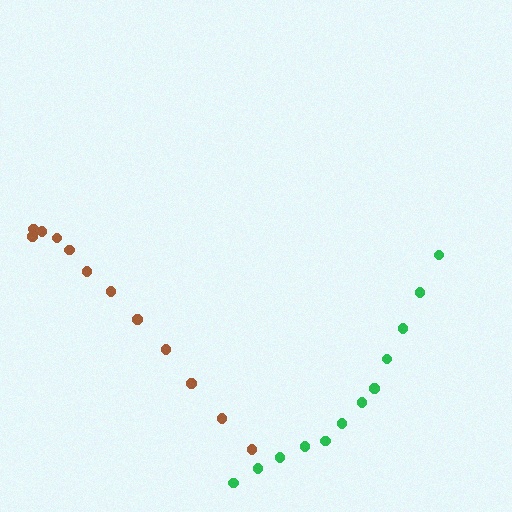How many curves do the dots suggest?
There are 2 distinct paths.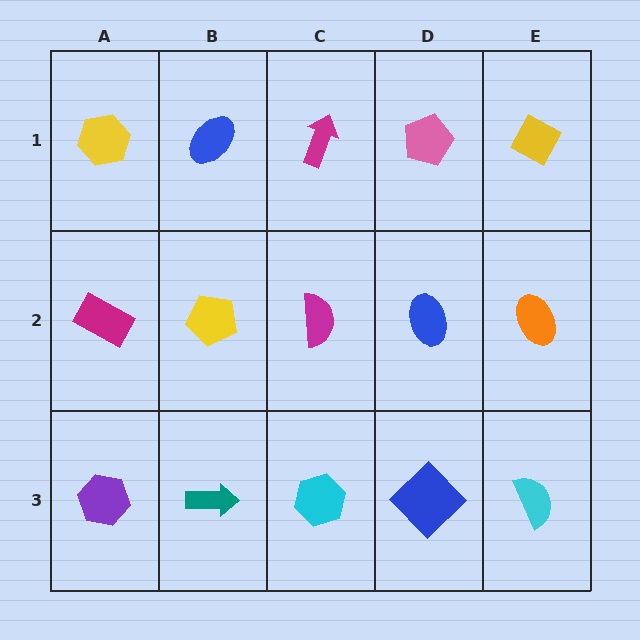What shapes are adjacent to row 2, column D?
A pink pentagon (row 1, column D), a blue diamond (row 3, column D), a magenta semicircle (row 2, column C), an orange ellipse (row 2, column E).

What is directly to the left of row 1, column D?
A magenta arrow.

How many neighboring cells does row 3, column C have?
3.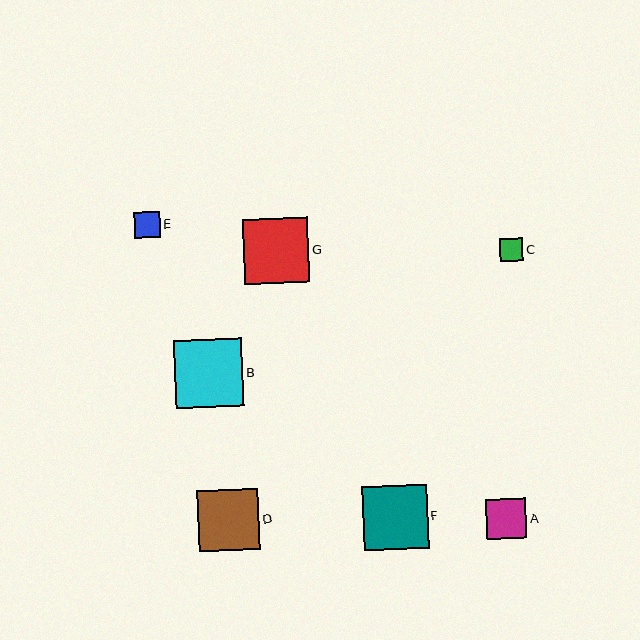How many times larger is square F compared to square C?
Square F is approximately 2.8 times the size of square C.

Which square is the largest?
Square B is the largest with a size of approximately 68 pixels.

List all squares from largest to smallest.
From largest to smallest: B, G, F, D, A, E, C.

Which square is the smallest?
Square C is the smallest with a size of approximately 23 pixels.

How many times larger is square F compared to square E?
Square F is approximately 2.5 times the size of square E.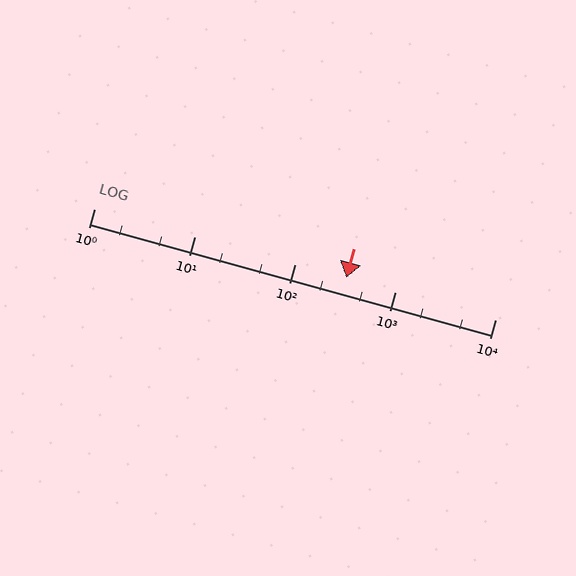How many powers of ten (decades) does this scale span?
The scale spans 4 decades, from 1 to 10000.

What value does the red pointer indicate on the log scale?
The pointer indicates approximately 330.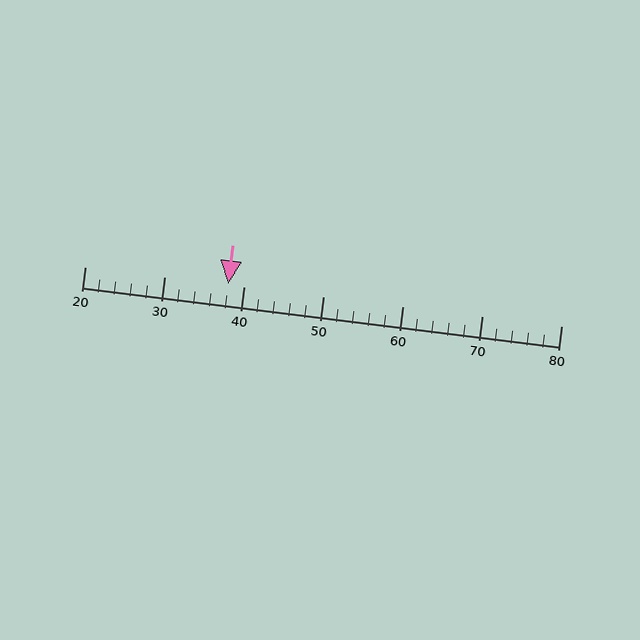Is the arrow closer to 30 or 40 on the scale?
The arrow is closer to 40.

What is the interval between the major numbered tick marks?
The major tick marks are spaced 10 units apart.